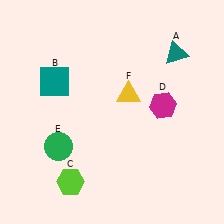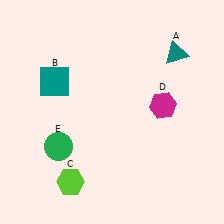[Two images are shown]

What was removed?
The yellow triangle (F) was removed in Image 2.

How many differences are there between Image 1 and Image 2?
There is 1 difference between the two images.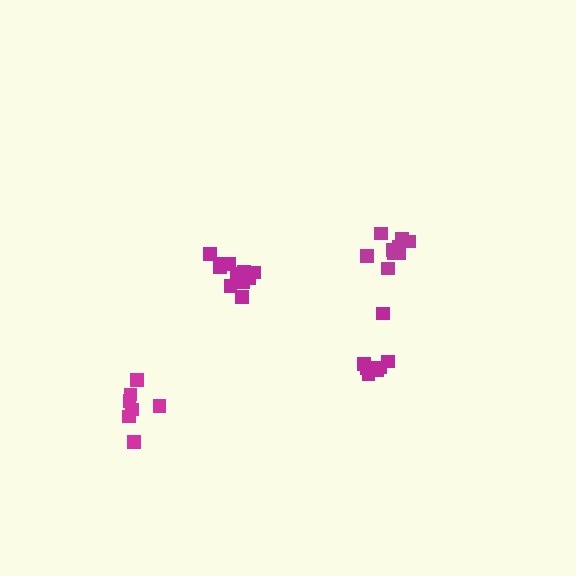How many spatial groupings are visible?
There are 4 spatial groupings.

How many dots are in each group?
Group 1: 7 dots, Group 2: 7 dots, Group 3: 12 dots, Group 4: 9 dots (35 total).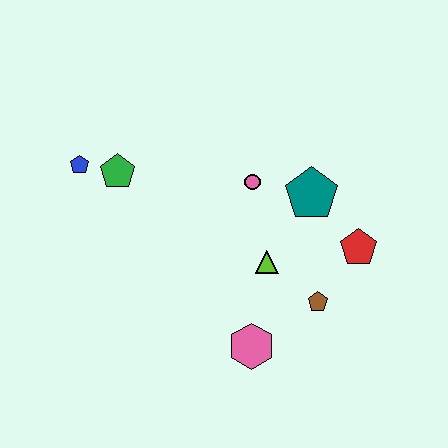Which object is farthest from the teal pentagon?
The blue pentagon is farthest from the teal pentagon.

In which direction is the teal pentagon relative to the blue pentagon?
The teal pentagon is to the right of the blue pentagon.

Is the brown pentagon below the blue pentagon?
Yes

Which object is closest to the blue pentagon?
The green pentagon is closest to the blue pentagon.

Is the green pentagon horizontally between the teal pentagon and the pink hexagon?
No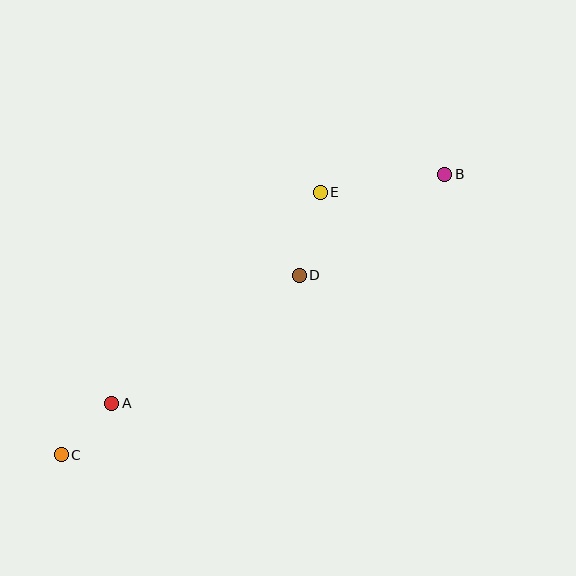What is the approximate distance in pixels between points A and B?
The distance between A and B is approximately 404 pixels.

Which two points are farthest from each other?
Points B and C are farthest from each other.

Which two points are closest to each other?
Points A and C are closest to each other.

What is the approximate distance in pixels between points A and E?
The distance between A and E is approximately 296 pixels.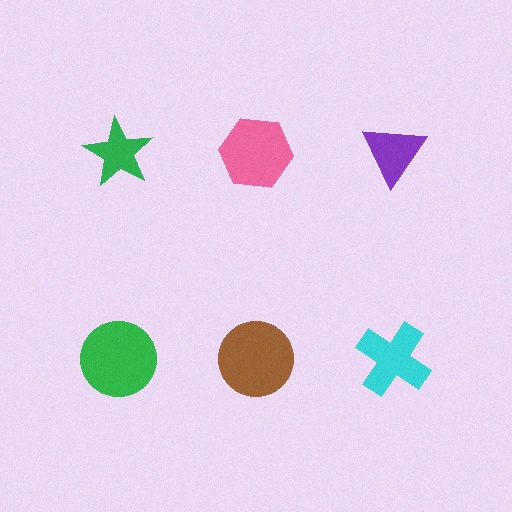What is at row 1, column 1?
A green star.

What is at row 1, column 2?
A pink hexagon.